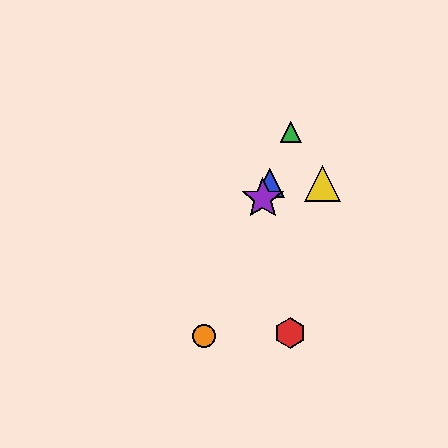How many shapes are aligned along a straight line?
4 shapes (the blue triangle, the green triangle, the purple star, the orange circle) are aligned along a straight line.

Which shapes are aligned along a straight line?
The blue triangle, the green triangle, the purple star, the orange circle are aligned along a straight line.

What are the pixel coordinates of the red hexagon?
The red hexagon is at (290, 333).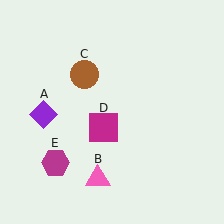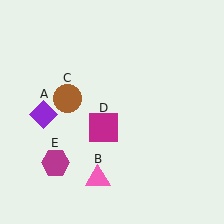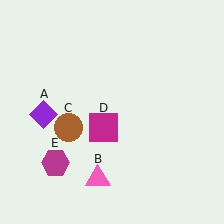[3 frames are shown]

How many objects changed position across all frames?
1 object changed position: brown circle (object C).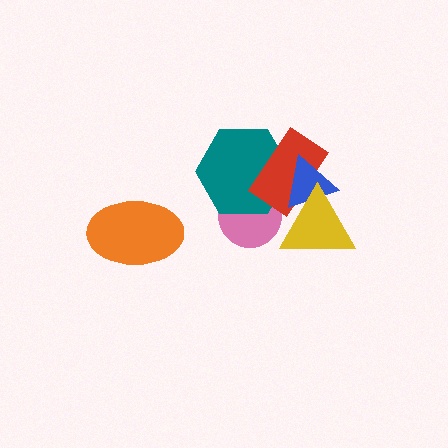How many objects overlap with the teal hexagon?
3 objects overlap with the teal hexagon.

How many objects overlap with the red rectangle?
4 objects overlap with the red rectangle.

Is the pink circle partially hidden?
Yes, it is partially covered by another shape.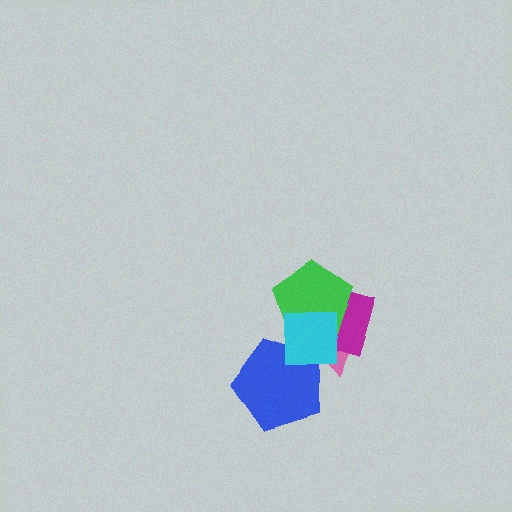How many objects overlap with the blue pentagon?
2 objects overlap with the blue pentagon.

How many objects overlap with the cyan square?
4 objects overlap with the cyan square.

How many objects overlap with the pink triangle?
4 objects overlap with the pink triangle.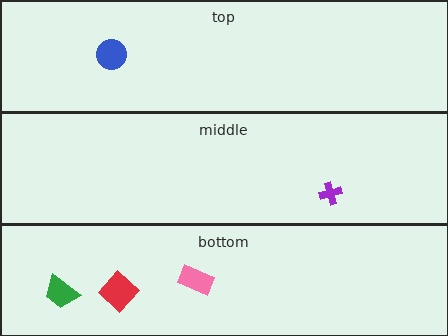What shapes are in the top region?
The blue circle.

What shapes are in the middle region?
The purple cross.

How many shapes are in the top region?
1.